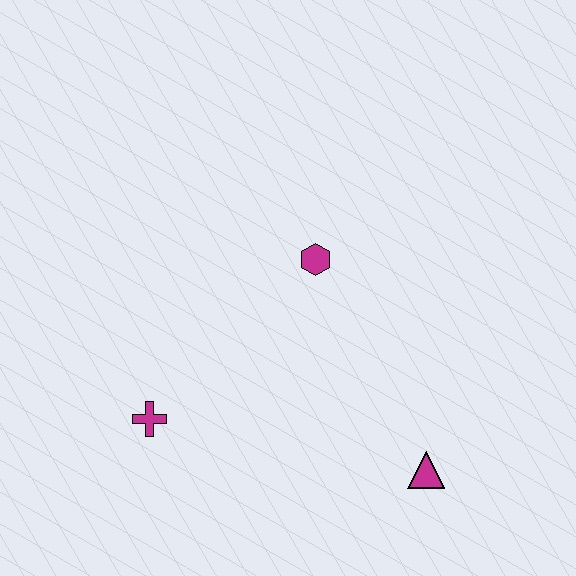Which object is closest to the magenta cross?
The magenta hexagon is closest to the magenta cross.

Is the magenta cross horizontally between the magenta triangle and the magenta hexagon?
No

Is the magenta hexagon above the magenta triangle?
Yes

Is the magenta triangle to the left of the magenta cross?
No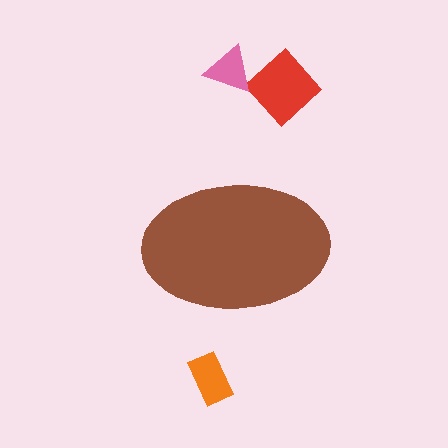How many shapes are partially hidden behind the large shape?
0 shapes are partially hidden.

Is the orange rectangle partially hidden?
No, the orange rectangle is fully visible.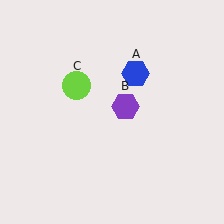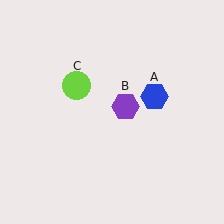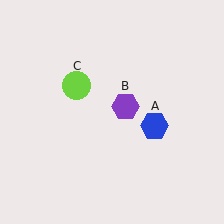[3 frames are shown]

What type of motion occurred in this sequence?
The blue hexagon (object A) rotated clockwise around the center of the scene.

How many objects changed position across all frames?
1 object changed position: blue hexagon (object A).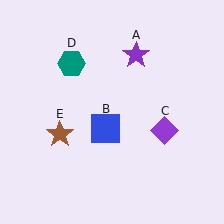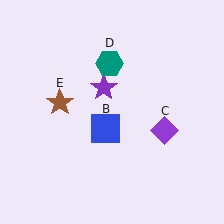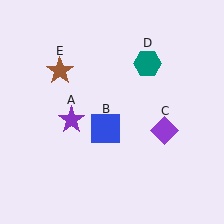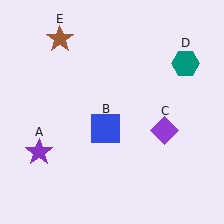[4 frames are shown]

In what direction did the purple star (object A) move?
The purple star (object A) moved down and to the left.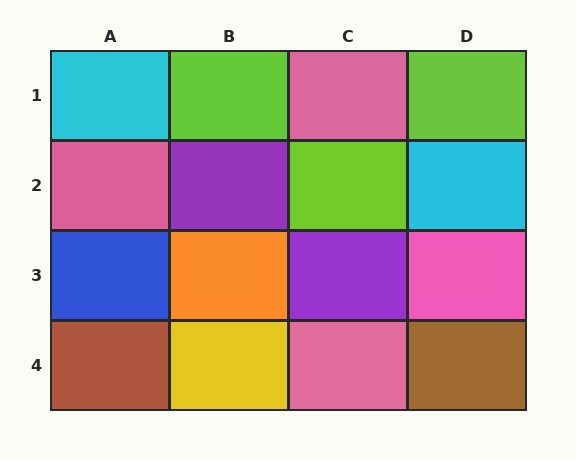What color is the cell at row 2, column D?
Cyan.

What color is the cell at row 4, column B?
Yellow.